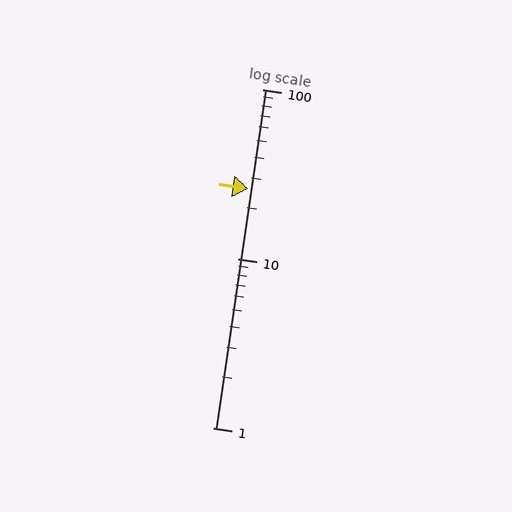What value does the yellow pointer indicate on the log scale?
The pointer indicates approximately 26.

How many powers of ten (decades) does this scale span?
The scale spans 2 decades, from 1 to 100.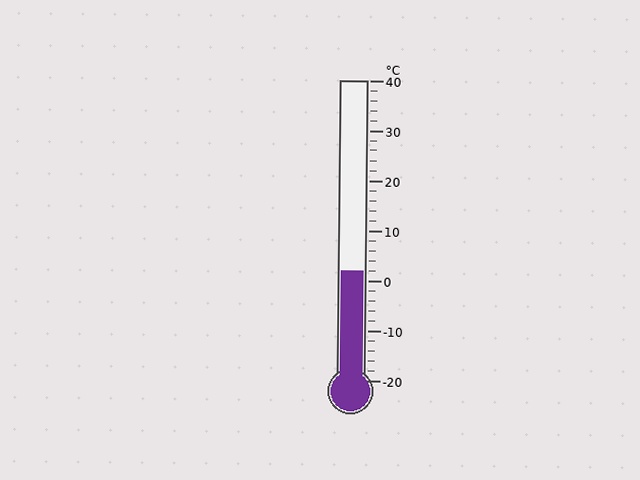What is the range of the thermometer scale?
The thermometer scale ranges from -20°C to 40°C.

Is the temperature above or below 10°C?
The temperature is below 10°C.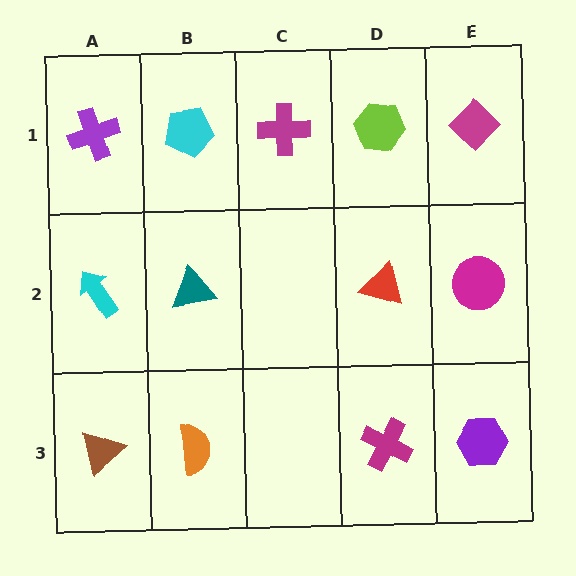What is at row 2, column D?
A red triangle.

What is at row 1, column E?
A magenta diamond.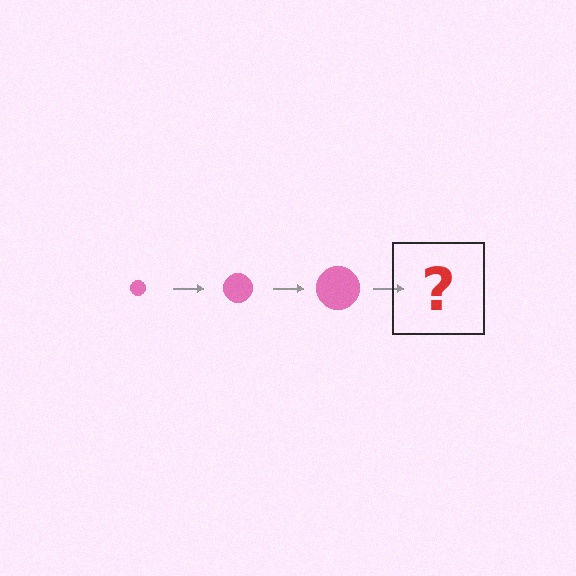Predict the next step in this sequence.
The next step is a pink circle, larger than the previous one.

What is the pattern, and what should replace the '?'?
The pattern is that the circle gets progressively larger each step. The '?' should be a pink circle, larger than the previous one.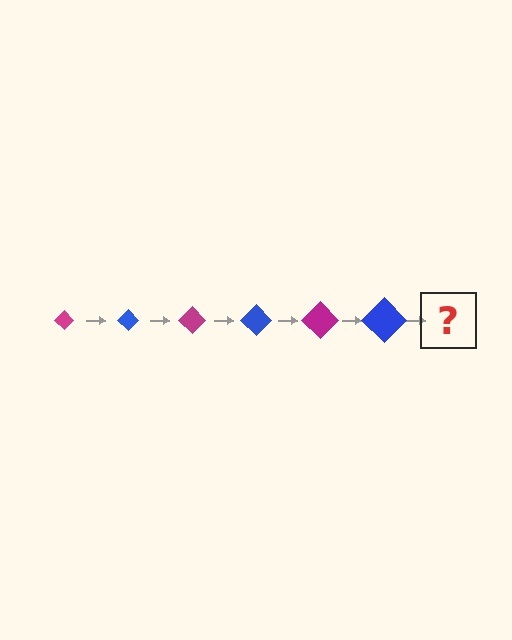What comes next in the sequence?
The next element should be a magenta diamond, larger than the previous one.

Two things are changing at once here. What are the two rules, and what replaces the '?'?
The two rules are that the diamond grows larger each step and the color cycles through magenta and blue. The '?' should be a magenta diamond, larger than the previous one.